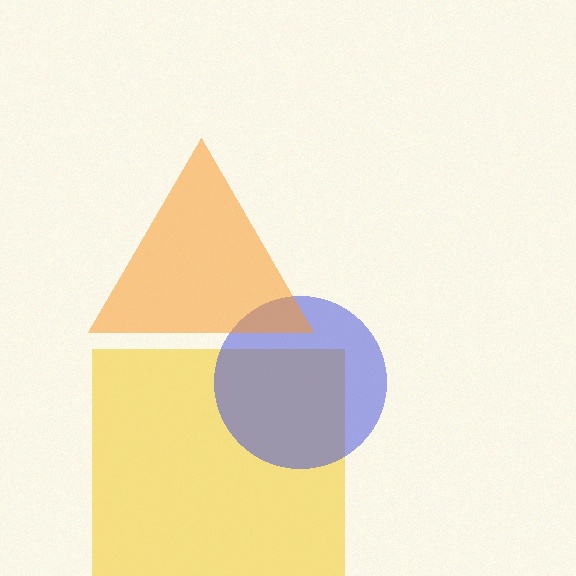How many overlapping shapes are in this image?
There are 3 overlapping shapes in the image.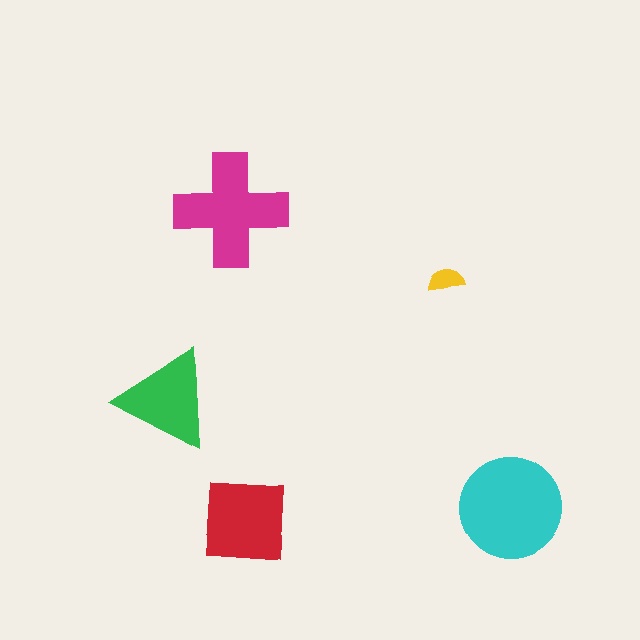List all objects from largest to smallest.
The cyan circle, the magenta cross, the red square, the green triangle, the yellow semicircle.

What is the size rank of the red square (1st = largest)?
3rd.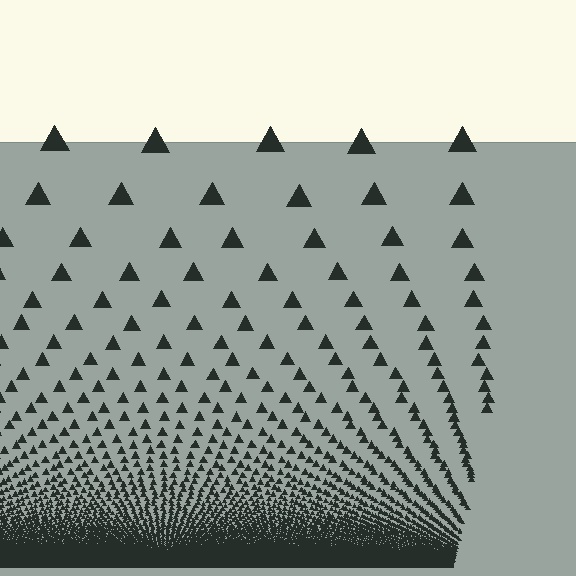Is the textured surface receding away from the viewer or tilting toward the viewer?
The surface appears to tilt toward the viewer. Texture elements get larger and sparser toward the top.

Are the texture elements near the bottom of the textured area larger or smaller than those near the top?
Smaller. The gradient is inverted — elements near the bottom are smaller and denser.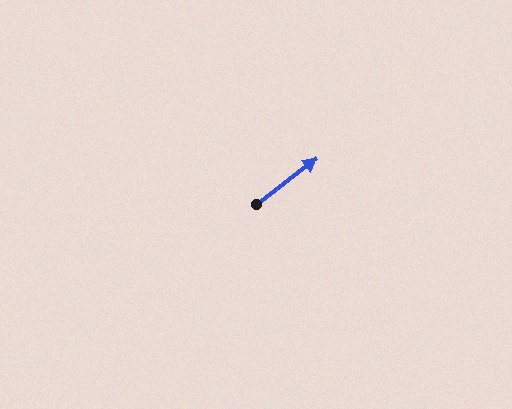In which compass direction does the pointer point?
Northeast.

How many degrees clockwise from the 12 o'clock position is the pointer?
Approximately 52 degrees.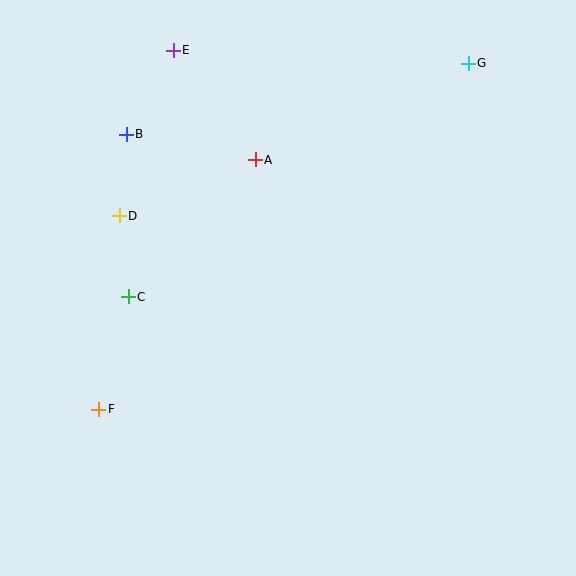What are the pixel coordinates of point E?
Point E is at (173, 50).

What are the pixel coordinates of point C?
Point C is at (128, 297).